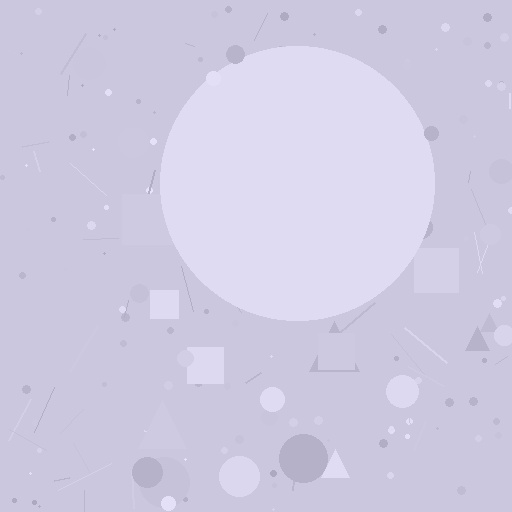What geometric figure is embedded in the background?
A circle is embedded in the background.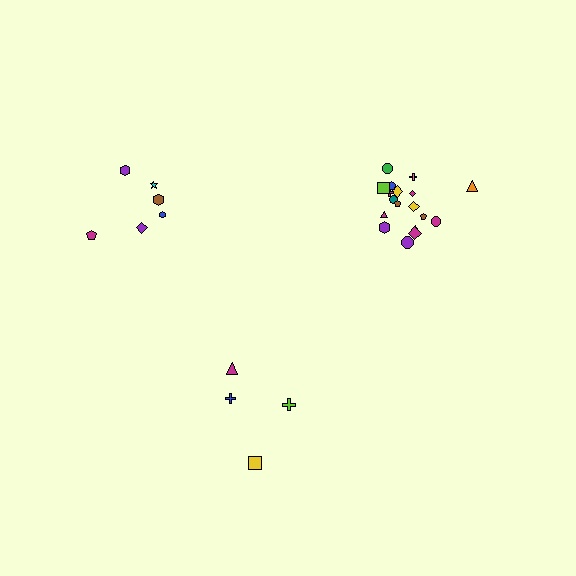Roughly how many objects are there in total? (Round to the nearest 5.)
Roughly 30 objects in total.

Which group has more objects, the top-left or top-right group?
The top-right group.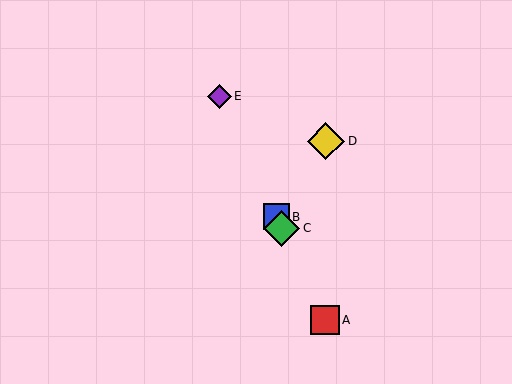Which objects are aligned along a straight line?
Objects A, B, C, E are aligned along a straight line.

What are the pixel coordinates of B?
Object B is at (276, 217).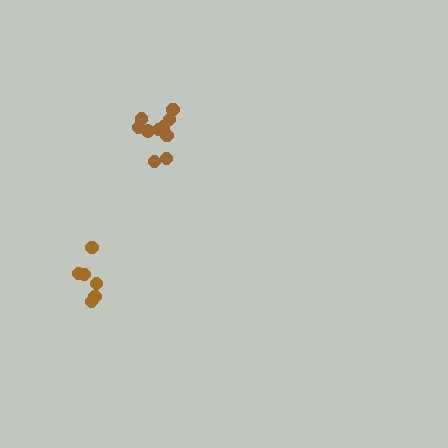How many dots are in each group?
Group 1: 12 dots, Group 2: 6 dots (18 total).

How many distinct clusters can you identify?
There are 2 distinct clusters.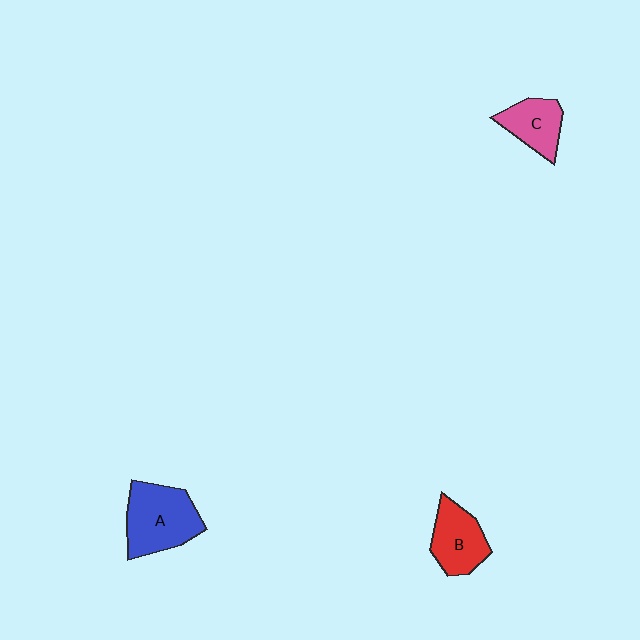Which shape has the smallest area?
Shape C (pink).